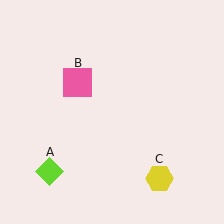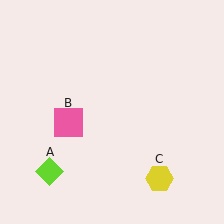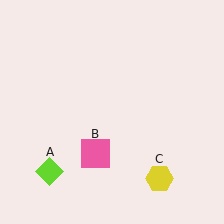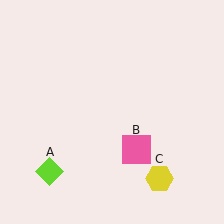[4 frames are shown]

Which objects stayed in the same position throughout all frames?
Lime diamond (object A) and yellow hexagon (object C) remained stationary.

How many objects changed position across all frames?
1 object changed position: pink square (object B).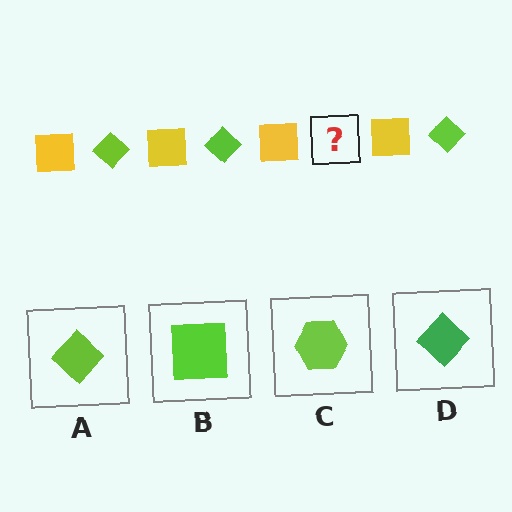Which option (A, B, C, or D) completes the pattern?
A.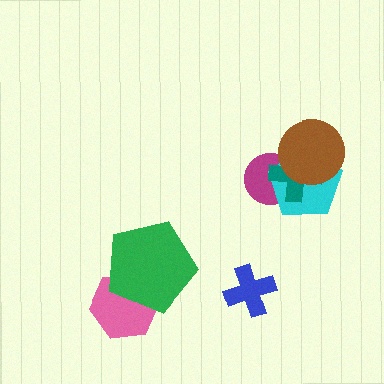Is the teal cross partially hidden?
Yes, it is partially covered by another shape.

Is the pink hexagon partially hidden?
Yes, it is partially covered by another shape.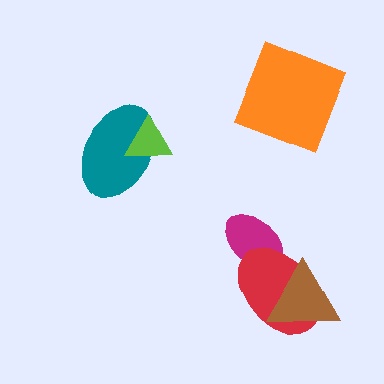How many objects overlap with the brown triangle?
1 object overlaps with the brown triangle.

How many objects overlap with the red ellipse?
2 objects overlap with the red ellipse.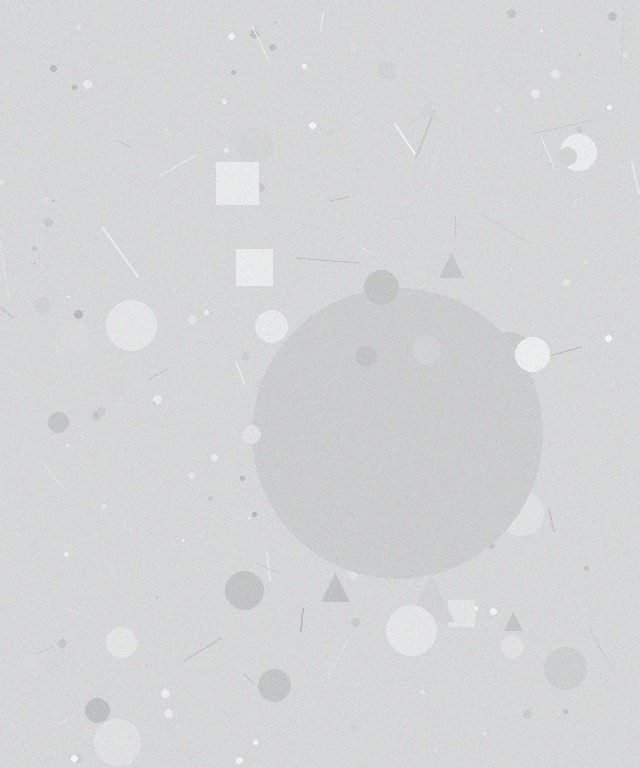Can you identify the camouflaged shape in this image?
The camouflaged shape is a circle.